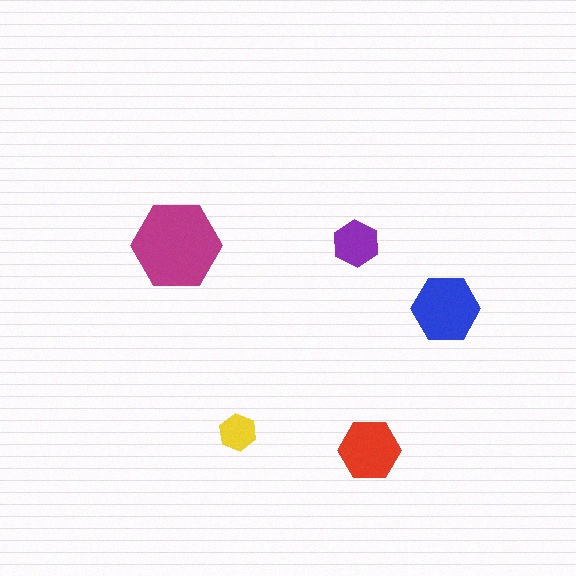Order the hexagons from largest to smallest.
the magenta one, the blue one, the red one, the purple one, the yellow one.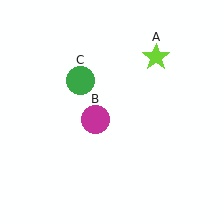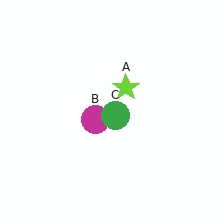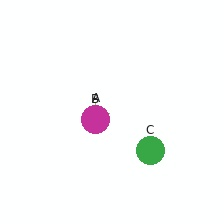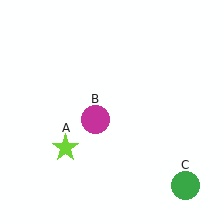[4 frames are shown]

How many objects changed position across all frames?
2 objects changed position: lime star (object A), green circle (object C).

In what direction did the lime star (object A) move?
The lime star (object A) moved down and to the left.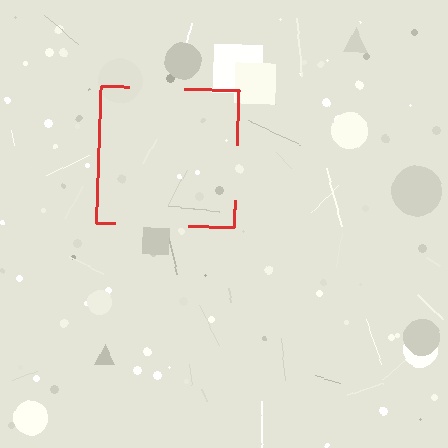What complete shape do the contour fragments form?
The contour fragments form a square.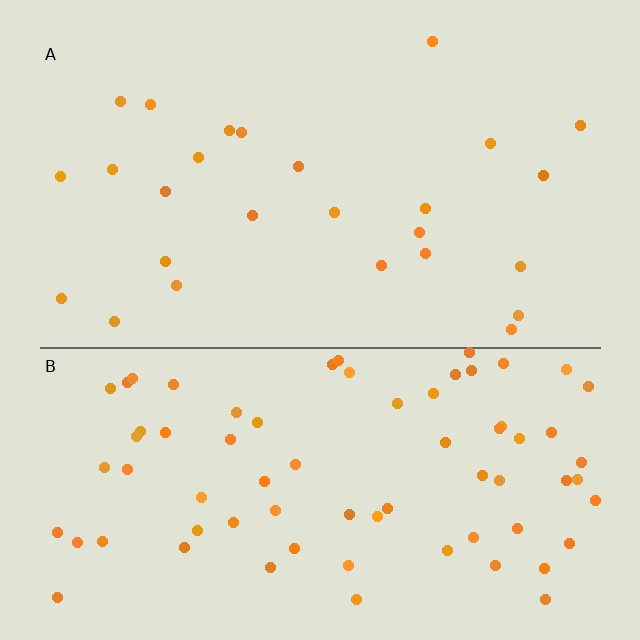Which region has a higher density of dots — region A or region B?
B (the bottom).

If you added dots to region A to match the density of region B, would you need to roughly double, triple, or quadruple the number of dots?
Approximately triple.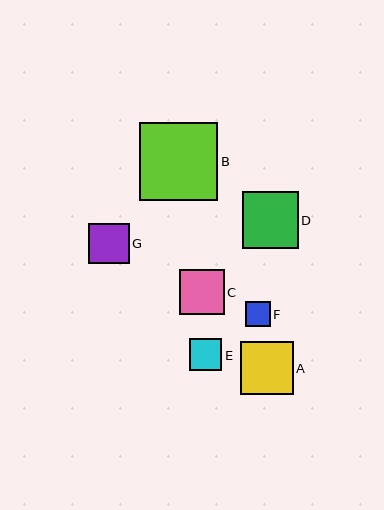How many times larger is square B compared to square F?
Square B is approximately 3.1 times the size of square F.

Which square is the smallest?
Square F is the smallest with a size of approximately 25 pixels.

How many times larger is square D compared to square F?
Square D is approximately 2.2 times the size of square F.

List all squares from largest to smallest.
From largest to smallest: B, D, A, C, G, E, F.